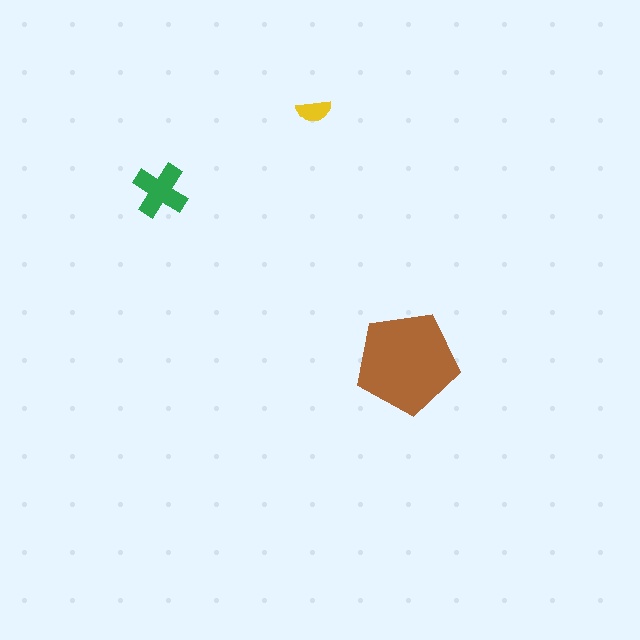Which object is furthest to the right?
The brown pentagon is rightmost.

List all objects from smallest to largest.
The yellow semicircle, the green cross, the brown pentagon.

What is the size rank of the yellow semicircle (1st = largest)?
3rd.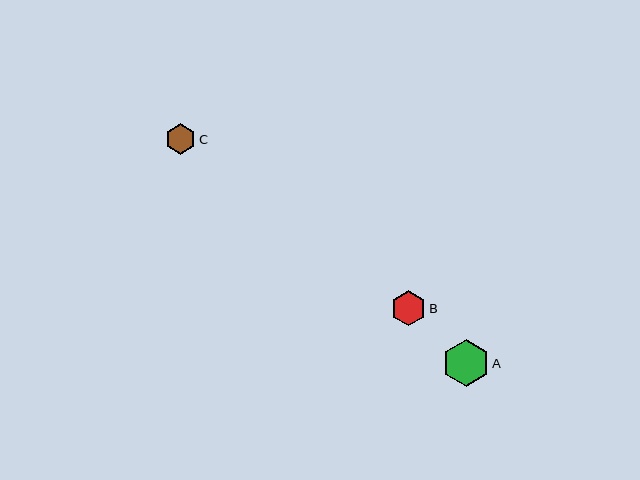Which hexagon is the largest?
Hexagon A is the largest with a size of approximately 47 pixels.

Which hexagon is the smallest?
Hexagon C is the smallest with a size of approximately 31 pixels.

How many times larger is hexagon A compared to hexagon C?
Hexagon A is approximately 1.5 times the size of hexagon C.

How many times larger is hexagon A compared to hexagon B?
Hexagon A is approximately 1.3 times the size of hexagon B.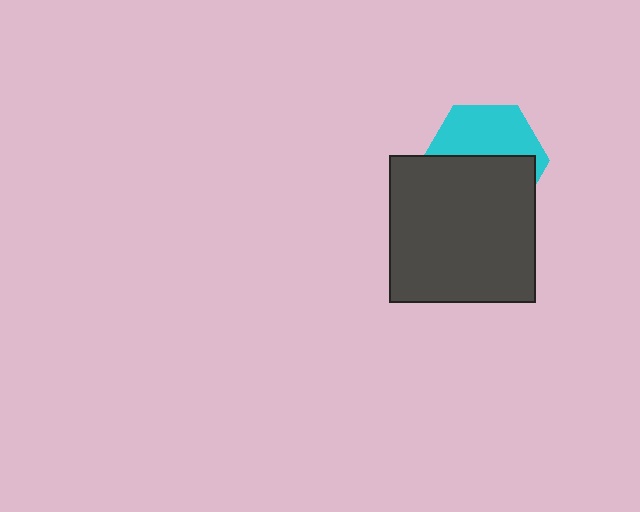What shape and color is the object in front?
The object in front is a dark gray square.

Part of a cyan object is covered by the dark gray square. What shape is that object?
It is a hexagon.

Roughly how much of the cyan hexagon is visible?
About half of it is visible (roughly 46%).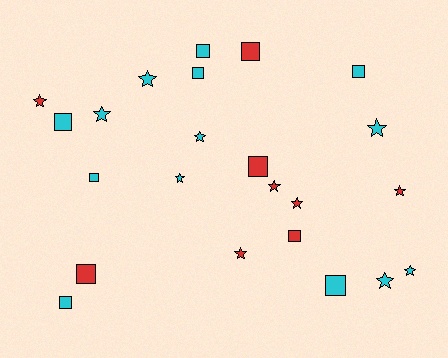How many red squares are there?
There are 4 red squares.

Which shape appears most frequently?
Star, with 12 objects.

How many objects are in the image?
There are 23 objects.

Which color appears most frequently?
Cyan, with 14 objects.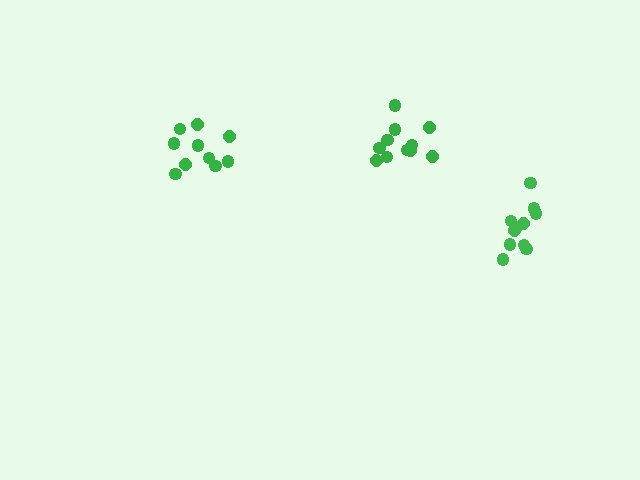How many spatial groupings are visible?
There are 3 spatial groupings.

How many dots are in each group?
Group 1: 11 dots, Group 2: 10 dots, Group 3: 11 dots (32 total).